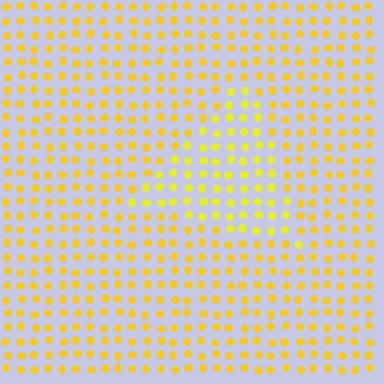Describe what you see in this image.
The image is filled with small yellow elements in a uniform arrangement. A triangle-shaped region is visible where the elements are tinted to a slightly different hue, forming a subtle color boundary.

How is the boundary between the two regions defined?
The boundary is defined purely by a slight shift in hue (about 15 degrees). Spacing, size, and orientation are identical on both sides.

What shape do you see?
I see a triangle.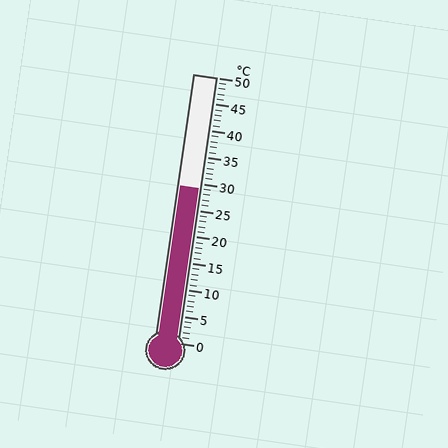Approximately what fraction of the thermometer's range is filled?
The thermometer is filled to approximately 60% of its range.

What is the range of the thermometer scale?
The thermometer scale ranges from 0°C to 50°C.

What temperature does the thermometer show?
The thermometer shows approximately 29°C.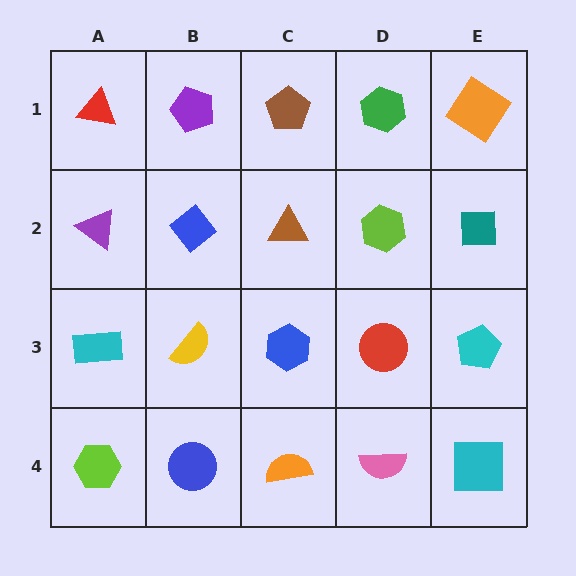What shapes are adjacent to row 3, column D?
A lime hexagon (row 2, column D), a pink semicircle (row 4, column D), a blue hexagon (row 3, column C), a cyan pentagon (row 3, column E).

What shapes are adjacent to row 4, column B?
A yellow semicircle (row 3, column B), a lime hexagon (row 4, column A), an orange semicircle (row 4, column C).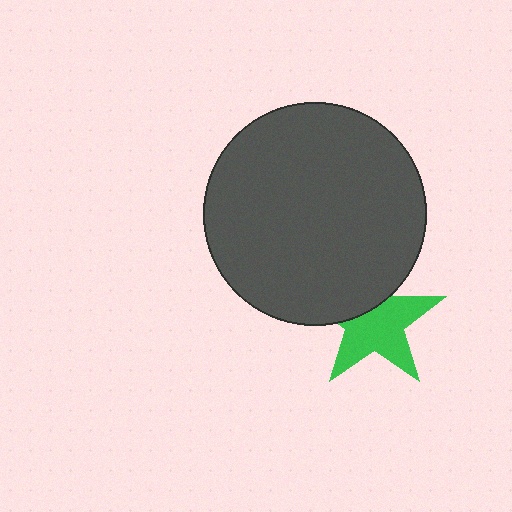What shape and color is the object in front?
The object in front is a dark gray circle.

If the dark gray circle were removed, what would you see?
You would see the complete green star.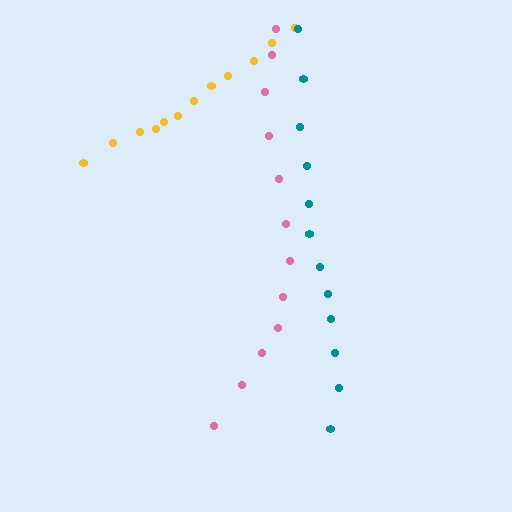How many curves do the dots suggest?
There are 3 distinct paths.